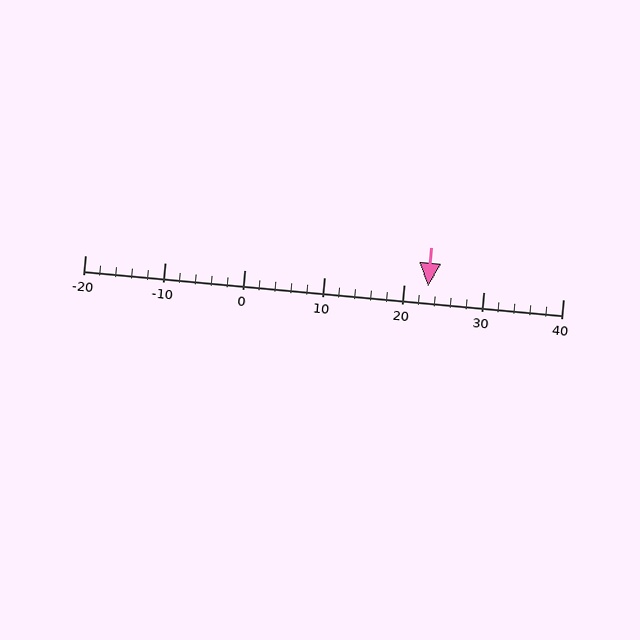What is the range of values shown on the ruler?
The ruler shows values from -20 to 40.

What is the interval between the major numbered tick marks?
The major tick marks are spaced 10 units apart.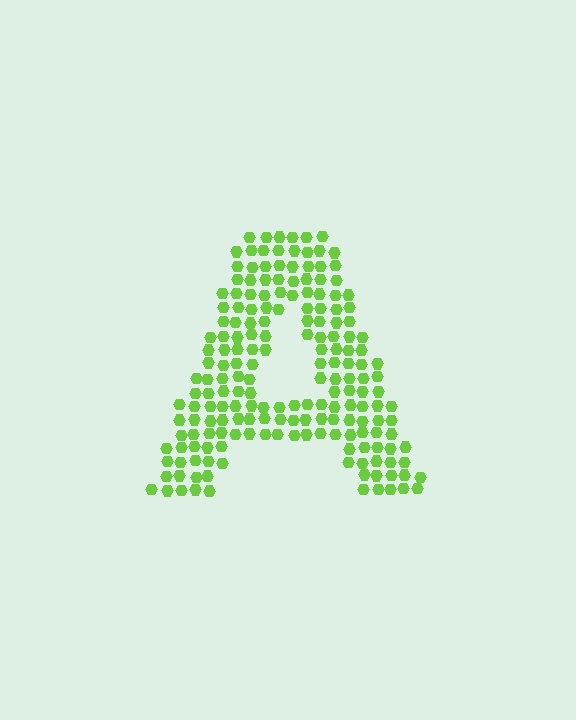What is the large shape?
The large shape is the letter A.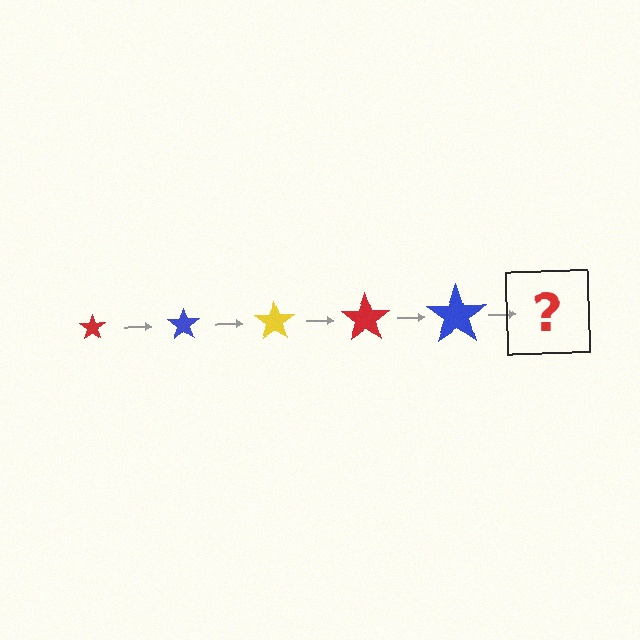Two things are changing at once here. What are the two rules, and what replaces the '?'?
The two rules are that the star grows larger each step and the color cycles through red, blue, and yellow. The '?' should be a yellow star, larger than the previous one.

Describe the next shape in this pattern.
It should be a yellow star, larger than the previous one.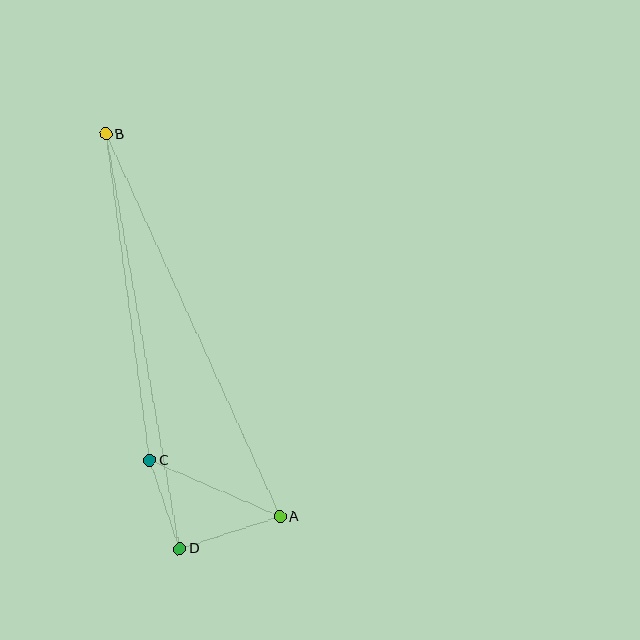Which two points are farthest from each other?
Points B and D are farthest from each other.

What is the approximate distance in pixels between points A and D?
The distance between A and D is approximately 106 pixels.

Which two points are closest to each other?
Points C and D are closest to each other.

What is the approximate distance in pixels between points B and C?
The distance between B and C is approximately 329 pixels.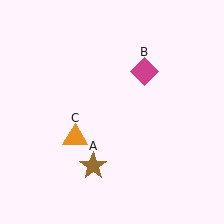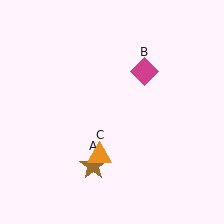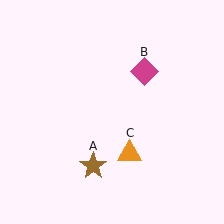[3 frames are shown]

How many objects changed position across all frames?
1 object changed position: orange triangle (object C).